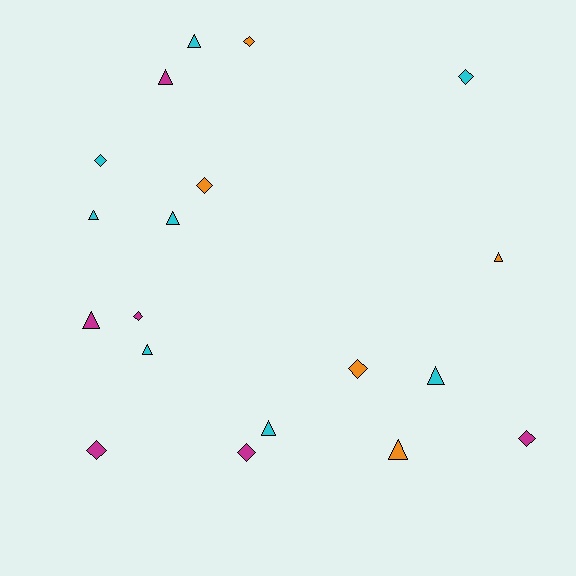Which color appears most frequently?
Cyan, with 8 objects.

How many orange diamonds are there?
There are 3 orange diamonds.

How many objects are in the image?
There are 19 objects.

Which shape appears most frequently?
Triangle, with 10 objects.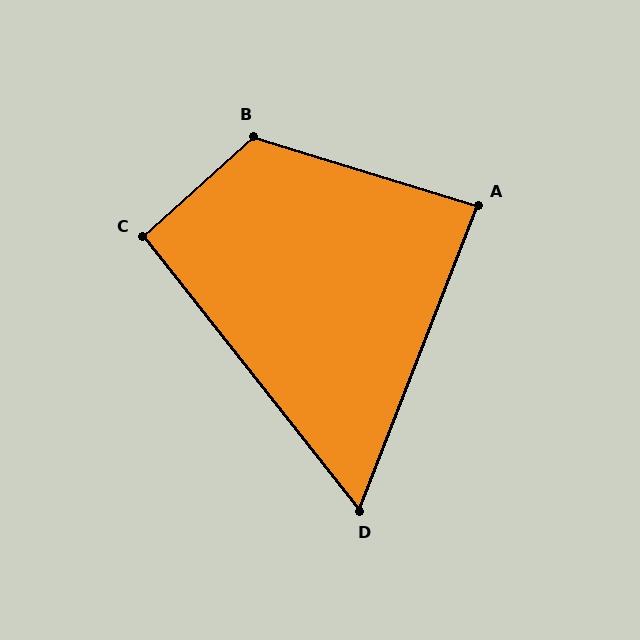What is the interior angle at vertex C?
Approximately 94 degrees (approximately right).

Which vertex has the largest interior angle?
B, at approximately 121 degrees.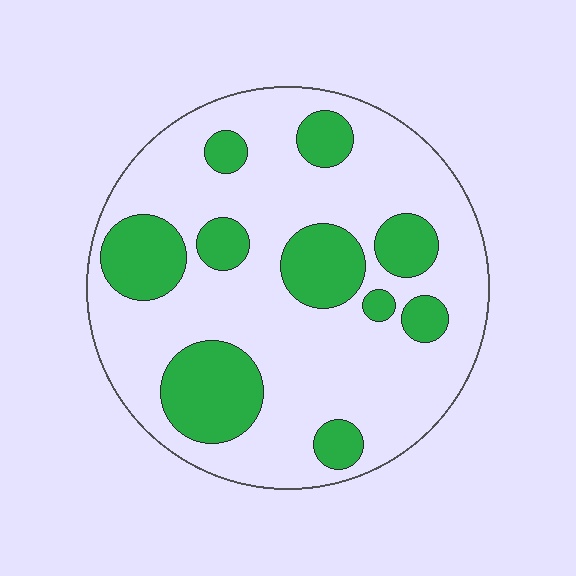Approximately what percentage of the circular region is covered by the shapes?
Approximately 25%.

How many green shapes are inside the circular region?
10.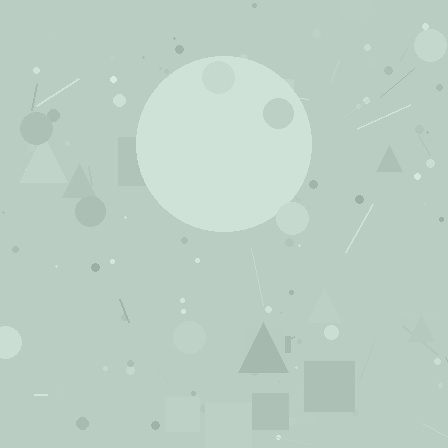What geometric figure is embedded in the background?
A circle is embedded in the background.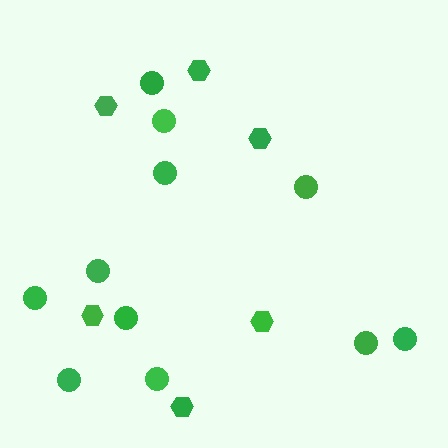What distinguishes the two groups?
There are 2 groups: one group of circles (11) and one group of hexagons (6).